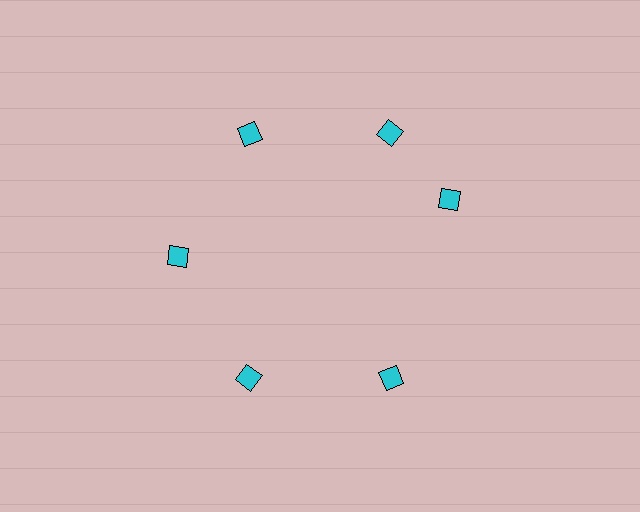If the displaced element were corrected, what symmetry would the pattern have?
It would have 6-fold rotational symmetry — the pattern would map onto itself every 60 degrees.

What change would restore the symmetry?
The symmetry would be restored by rotating it back into even spacing with its neighbors so that all 6 diamonds sit at equal angles and equal distance from the center.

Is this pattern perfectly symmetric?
No. The 6 cyan diamonds are arranged in a ring, but one element near the 3 o'clock position is rotated out of alignment along the ring, breaking the 6-fold rotational symmetry.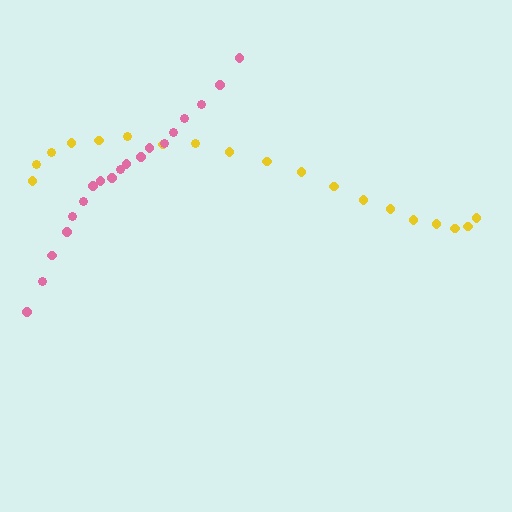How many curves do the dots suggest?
There are 2 distinct paths.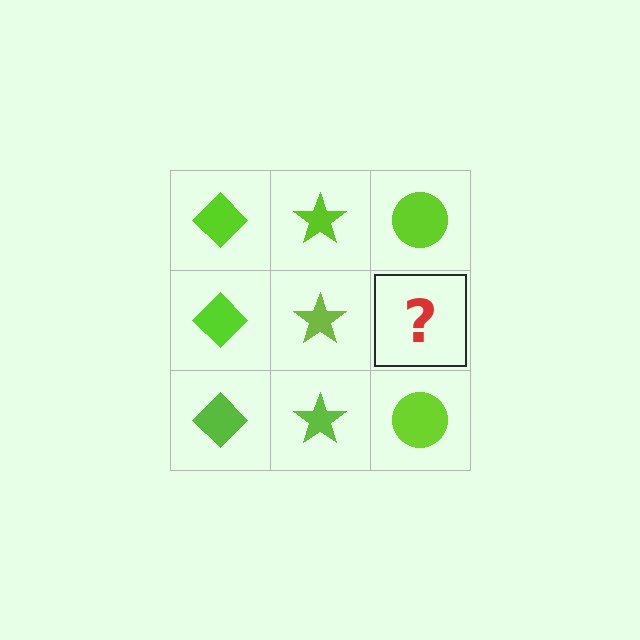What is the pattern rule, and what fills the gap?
The rule is that each column has a consistent shape. The gap should be filled with a lime circle.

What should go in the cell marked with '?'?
The missing cell should contain a lime circle.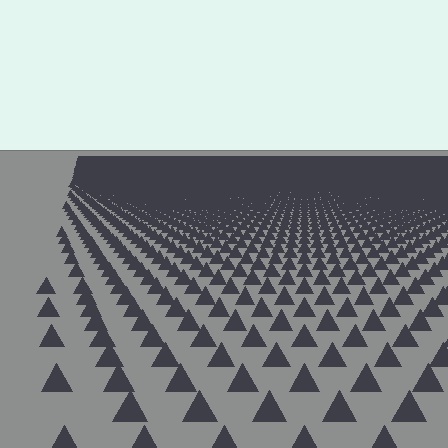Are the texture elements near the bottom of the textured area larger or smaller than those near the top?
Larger. Near the bottom, elements are closer to the viewer and appear at a bigger on-screen size.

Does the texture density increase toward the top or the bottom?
Density increases toward the top.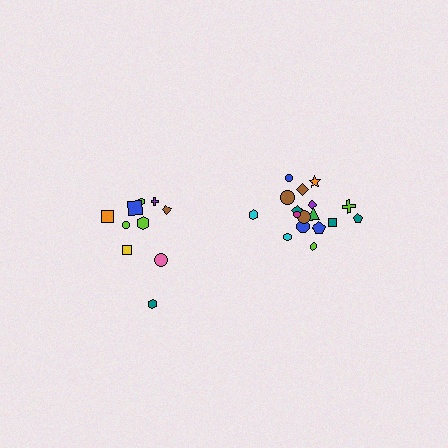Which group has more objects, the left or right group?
The right group.